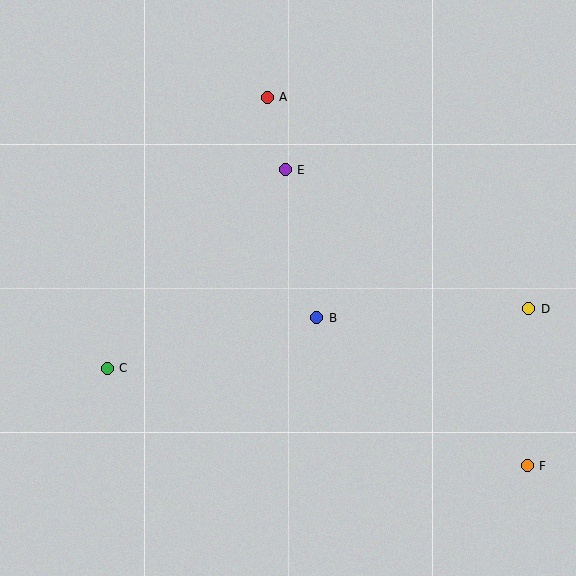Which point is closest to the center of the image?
Point B at (317, 318) is closest to the center.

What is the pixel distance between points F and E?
The distance between F and E is 382 pixels.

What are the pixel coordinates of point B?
Point B is at (317, 318).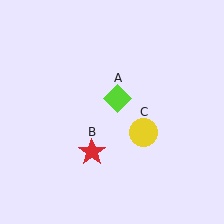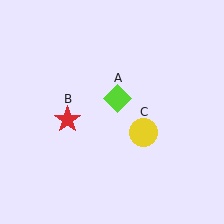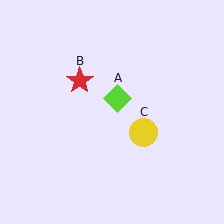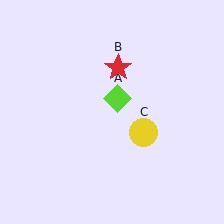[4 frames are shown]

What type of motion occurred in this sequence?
The red star (object B) rotated clockwise around the center of the scene.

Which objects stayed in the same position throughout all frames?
Lime diamond (object A) and yellow circle (object C) remained stationary.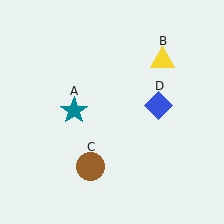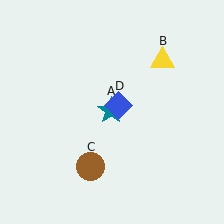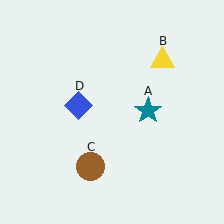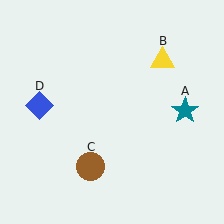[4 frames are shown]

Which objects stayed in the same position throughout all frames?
Yellow triangle (object B) and brown circle (object C) remained stationary.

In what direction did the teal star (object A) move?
The teal star (object A) moved right.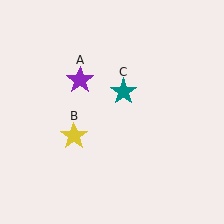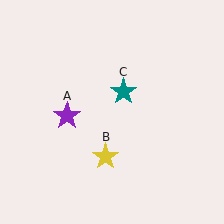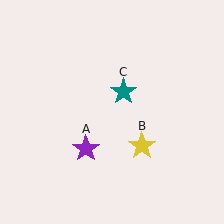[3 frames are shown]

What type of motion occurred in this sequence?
The purple star (object A), yellow star (object B) rotated counterclockwise around the center of the scene.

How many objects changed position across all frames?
2 objects changed position: purple star (object A), yellow star (object B).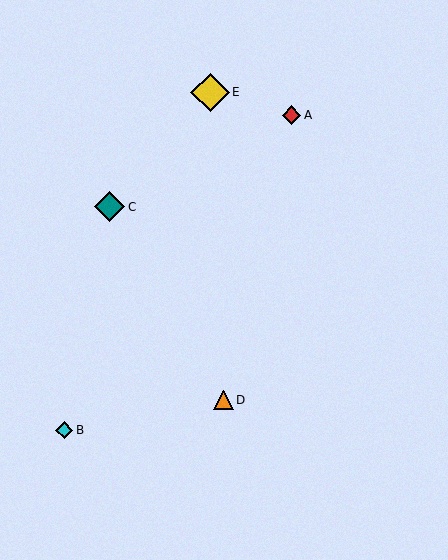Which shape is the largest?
The yellow diamond (labeled E) is the largest.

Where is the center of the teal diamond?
The center of the teal diamond is at (110, 207).